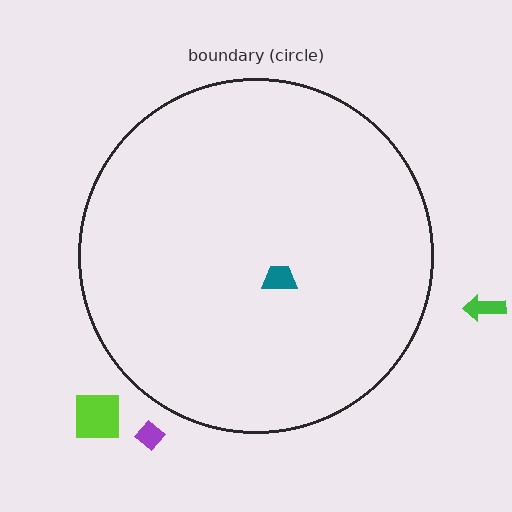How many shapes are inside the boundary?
1 inside, 3 outside.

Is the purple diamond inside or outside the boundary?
Outside.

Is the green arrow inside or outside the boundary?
Outside.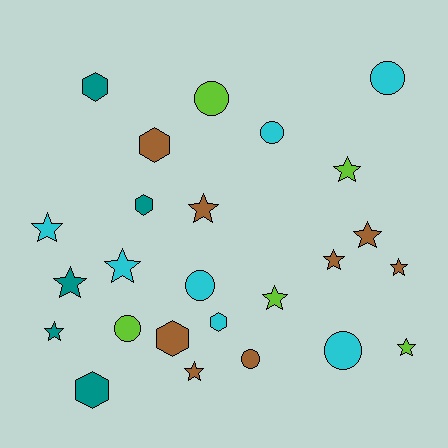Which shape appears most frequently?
Star, with 12 objects.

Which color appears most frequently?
Brown, with 8 objects.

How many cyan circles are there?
There are 4 cyan circles.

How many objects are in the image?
There are 25 objects.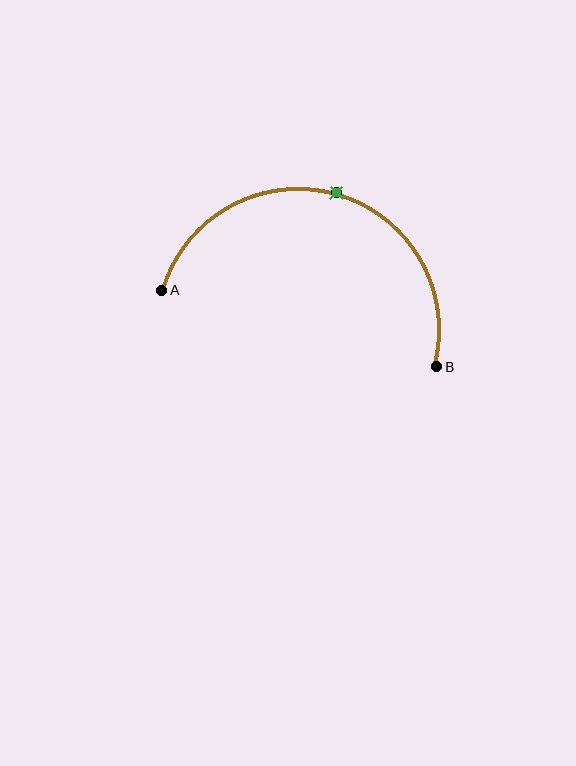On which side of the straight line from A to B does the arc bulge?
The arc bulges above the straight line connecting A and B.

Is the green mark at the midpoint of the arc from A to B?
Yes. The green mark lies on the arc at equal arc-length from both A and B — it is the arc midpoint.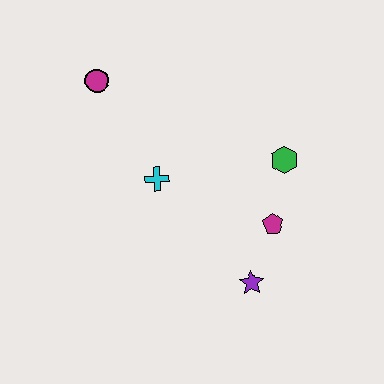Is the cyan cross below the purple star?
No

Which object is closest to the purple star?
The magenta pentagon is closest to the purple star.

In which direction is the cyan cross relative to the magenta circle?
The cyan cross is below the magenta circle.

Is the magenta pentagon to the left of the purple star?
No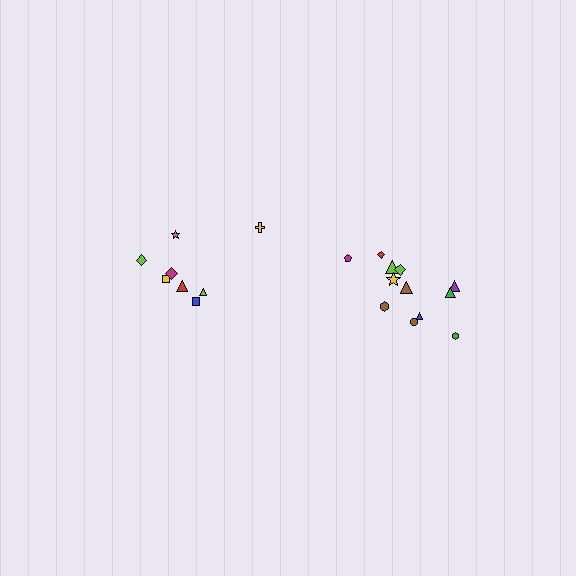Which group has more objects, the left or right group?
The right group.